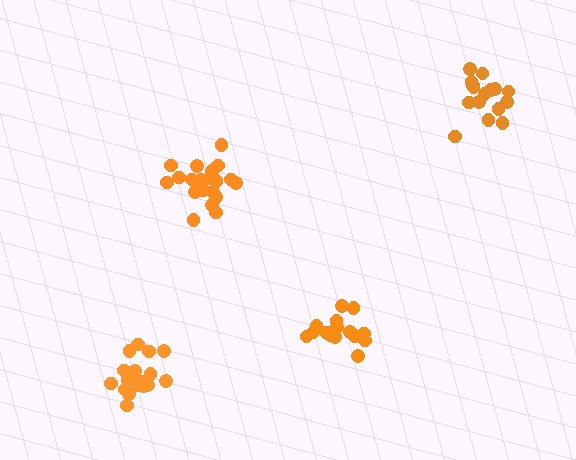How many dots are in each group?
Group 1: 19 dots, Group 2: 16 dots, Group 3: 21 dots, Group 4: 16 dots (72 total).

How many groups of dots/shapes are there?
There are 4 groups.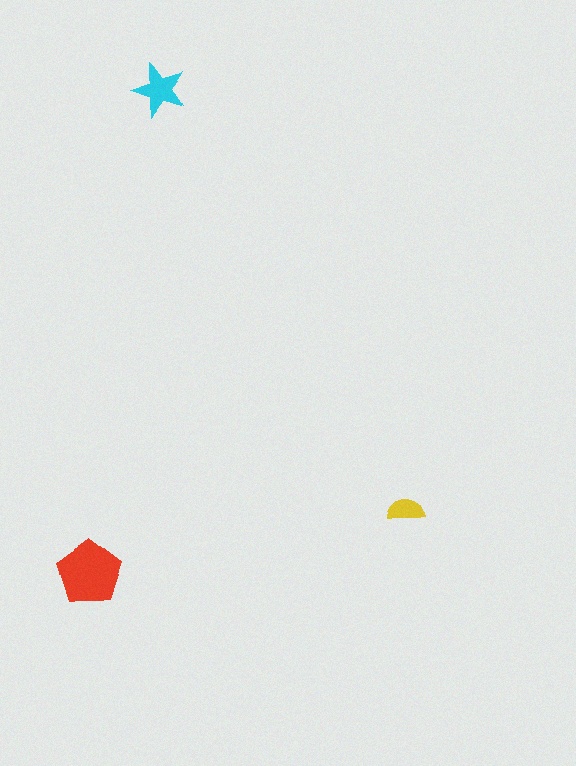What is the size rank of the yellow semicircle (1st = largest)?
3rd.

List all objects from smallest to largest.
The yellow semicircle, the cyan star, the red pentagon.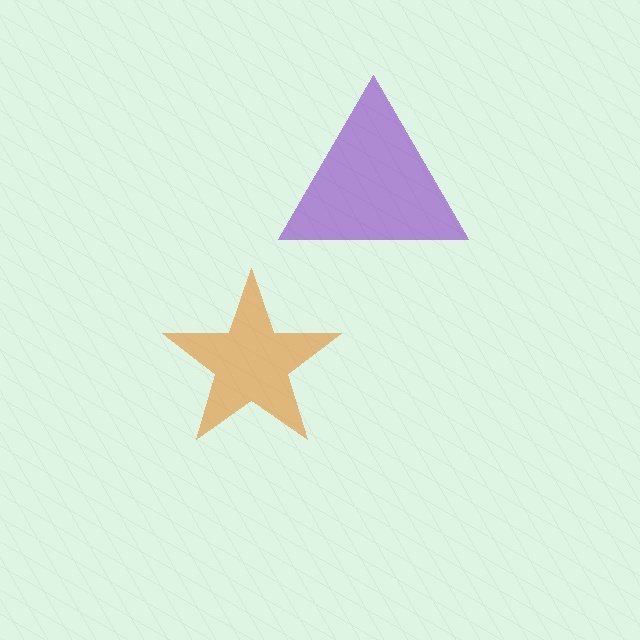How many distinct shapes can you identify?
There are 2 distinct shapes: a purple triangle, an orange star.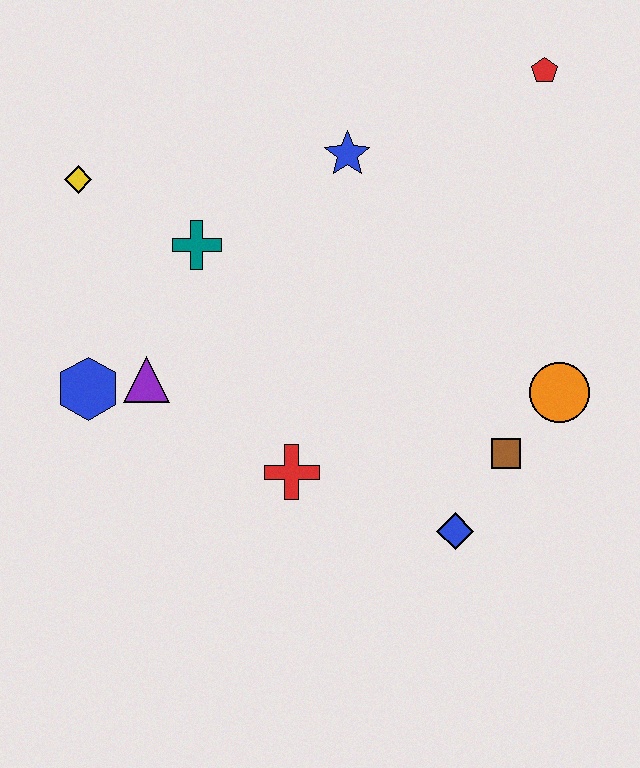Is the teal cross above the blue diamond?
Yes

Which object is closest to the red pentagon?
The blue star is closest to the red pentagon.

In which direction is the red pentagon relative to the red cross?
The red pentagon is above the red cross.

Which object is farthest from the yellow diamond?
The orange circle is farthest from the yellow diamond.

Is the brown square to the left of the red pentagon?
Yes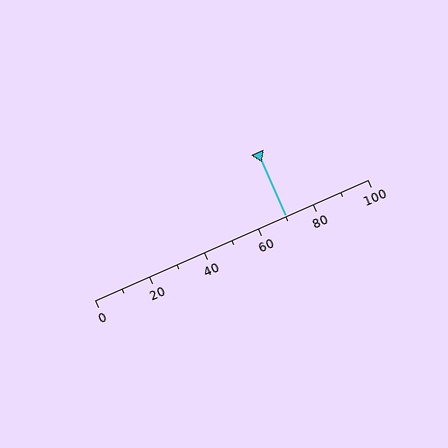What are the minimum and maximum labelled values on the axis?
The axis runs from 0 to 100.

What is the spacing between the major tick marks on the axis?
The major ticks are spaced 20 apart.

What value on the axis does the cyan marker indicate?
The marker indicates approximately 70.